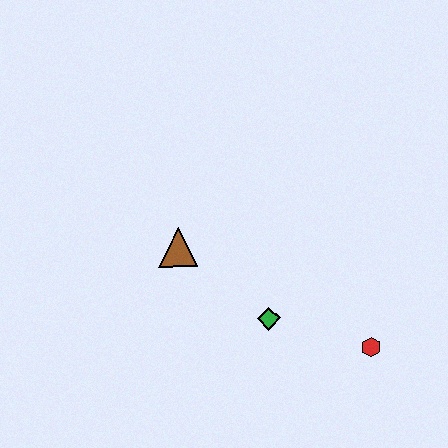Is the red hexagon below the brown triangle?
Yes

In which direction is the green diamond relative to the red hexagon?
The green diamond is to the left of the red hexagon.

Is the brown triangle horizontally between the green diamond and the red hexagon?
No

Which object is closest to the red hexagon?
The green diamond is closest to the red hexagon.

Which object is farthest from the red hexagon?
The brown triangle is farthest from the red hexagon.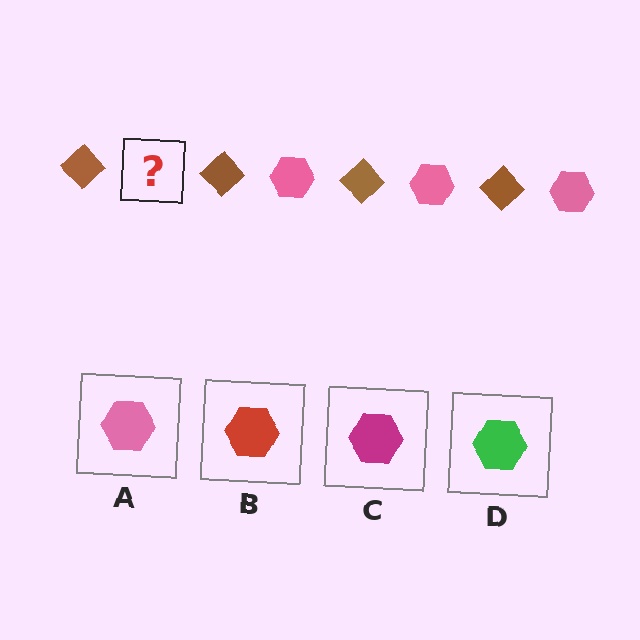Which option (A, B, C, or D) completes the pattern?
A.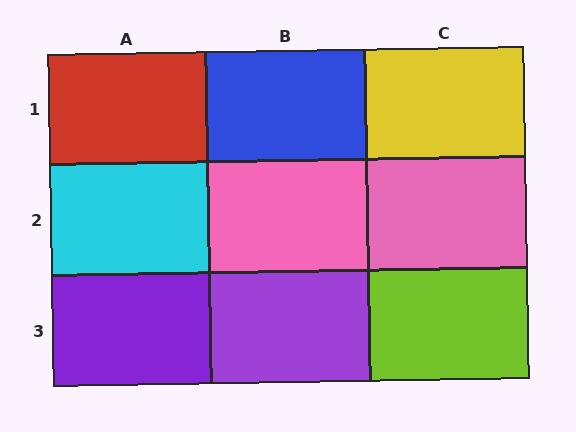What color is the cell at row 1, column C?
Yellow.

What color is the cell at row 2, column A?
Cyan.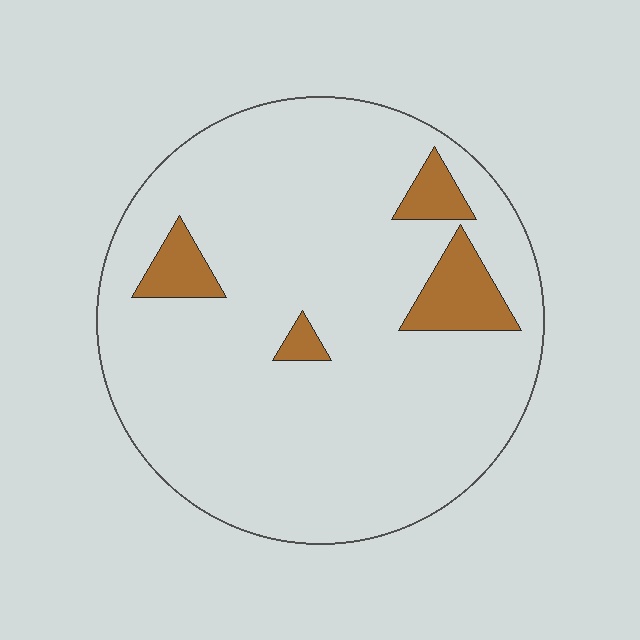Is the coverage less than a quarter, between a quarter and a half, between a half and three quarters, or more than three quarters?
Less than a quarter.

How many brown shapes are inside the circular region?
4.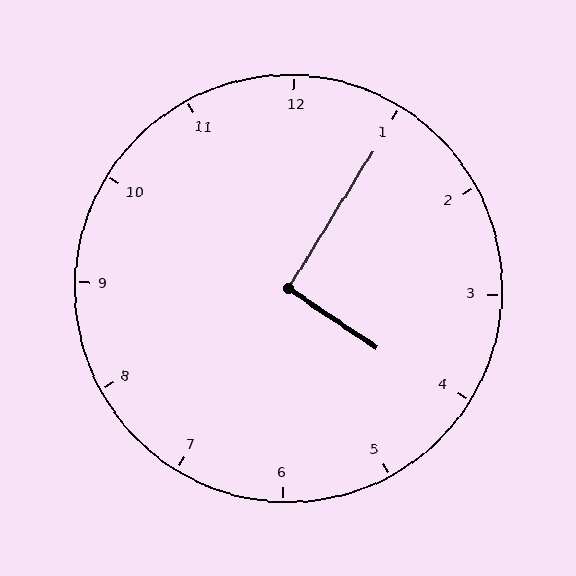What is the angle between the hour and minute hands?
Approximately 92 degrees.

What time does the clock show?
4:05.